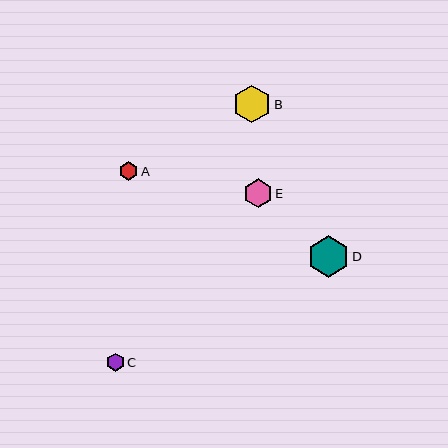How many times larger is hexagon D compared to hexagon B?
Hexagon D is approximately 1.1 times the size of hexagon B.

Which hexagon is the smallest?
Hexagon C is the smallest with a size of approximately 18 pixels.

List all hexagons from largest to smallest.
From largest to smallest: D, B, E, A, C.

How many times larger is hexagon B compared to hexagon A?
Hexagon B is approximately 2.0 times the size of hexagon A.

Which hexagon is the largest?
Hexagon D is the largest with a size of approximately 42 pixels.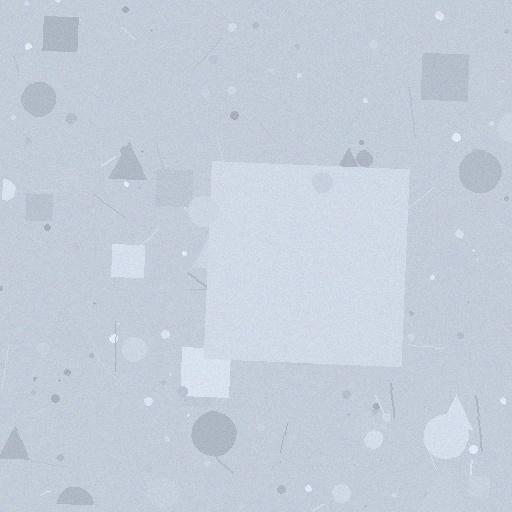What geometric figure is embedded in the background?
A square is embedded in the background.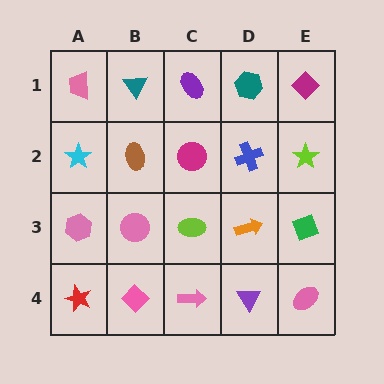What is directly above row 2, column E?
A magenta diamond.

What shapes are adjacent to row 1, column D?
A blue cross (row 2, column D), a purple ellipse (row 1, column C), a magenta diamond (row 1, column E).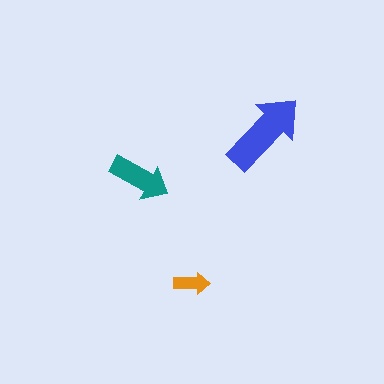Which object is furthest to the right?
The blue arrow is rightmost.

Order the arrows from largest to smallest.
the blue one, the teal one, the orange one.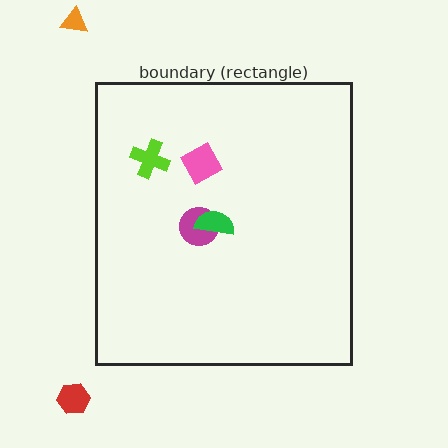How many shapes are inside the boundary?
4 inside, 2 outside.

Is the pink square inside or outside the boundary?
Inside.